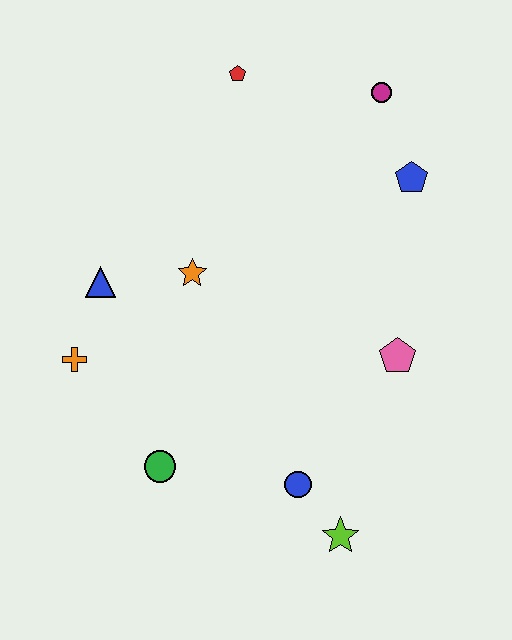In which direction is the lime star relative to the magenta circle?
The lime star is below the magenta circle.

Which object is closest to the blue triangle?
The orange cross is closest to the blue triangle.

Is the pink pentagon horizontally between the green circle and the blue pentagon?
Yes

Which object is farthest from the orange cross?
The magenta circle is farthest from the orange cross.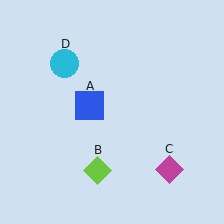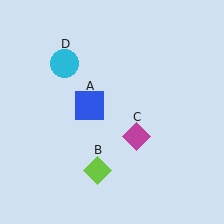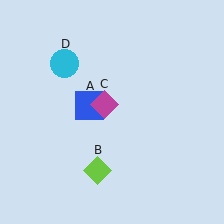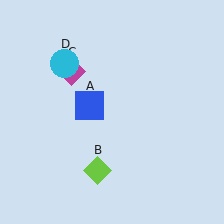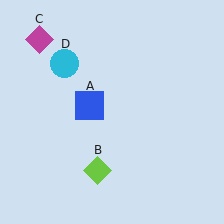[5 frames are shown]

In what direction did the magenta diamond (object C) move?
The magenta diamond (object C) moved up and to the left.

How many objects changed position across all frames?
1 object changed position: magenta diamond (object C).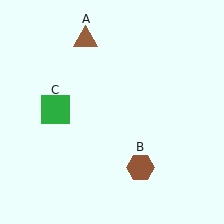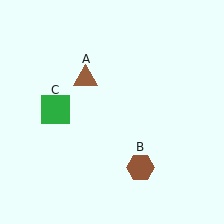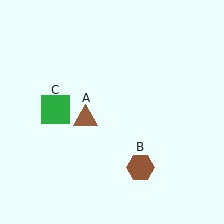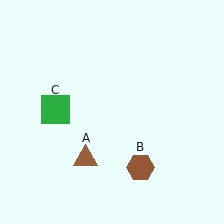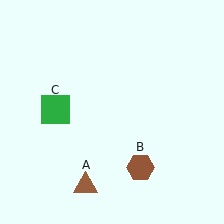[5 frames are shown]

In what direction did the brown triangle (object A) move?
The brown triangle (object A) moved down.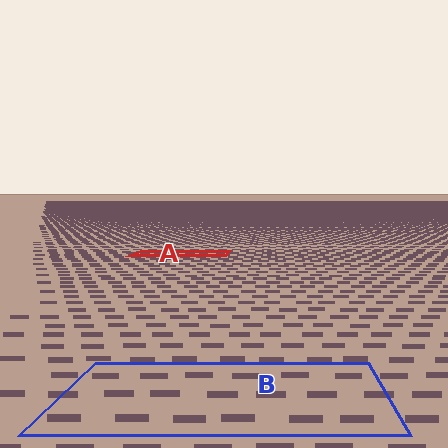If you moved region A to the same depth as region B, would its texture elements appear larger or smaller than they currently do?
They would appear larger. At a closer depth, the same texture elements are projected at a bigger on-screen size.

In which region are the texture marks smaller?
The texture marks are smaller in region A, because it is farther away.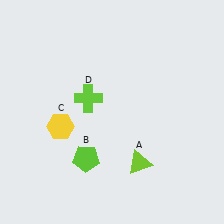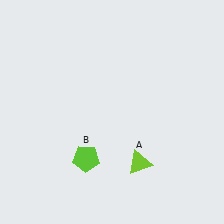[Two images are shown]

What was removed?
The lime cross (D), the yellow hexagon (C) were removed in Image 2.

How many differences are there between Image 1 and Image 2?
There are 2 differences between the two images.